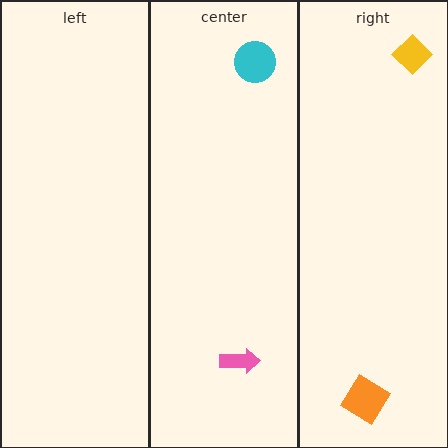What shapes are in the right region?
The yellow diamond, the orange diamond.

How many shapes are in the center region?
2.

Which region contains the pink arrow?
The center region.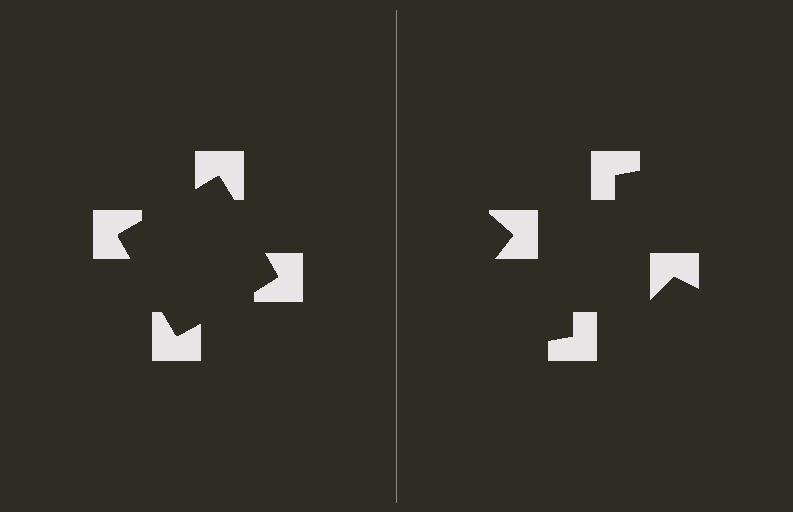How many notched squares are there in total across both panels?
8 — 4 on each side.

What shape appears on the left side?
An illusory square.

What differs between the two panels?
The notched squares are positioned identically on both sides; only the wedge orientations differ. On the left they align to a square; on the right they are misaligned.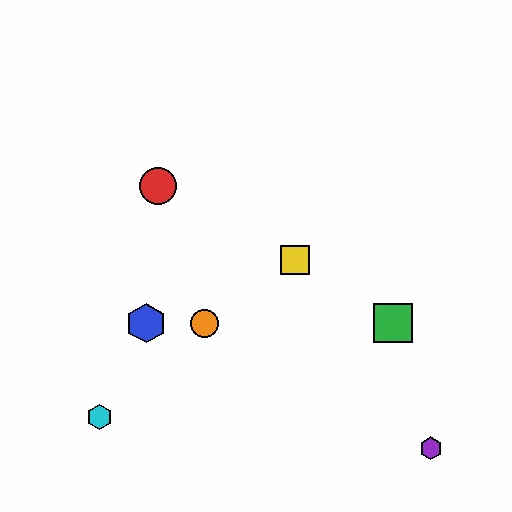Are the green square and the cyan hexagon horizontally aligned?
No, the green square is at y≈323 and the cyan hexagon is at y≈417.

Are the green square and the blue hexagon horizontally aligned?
Yes, both are at y≈323.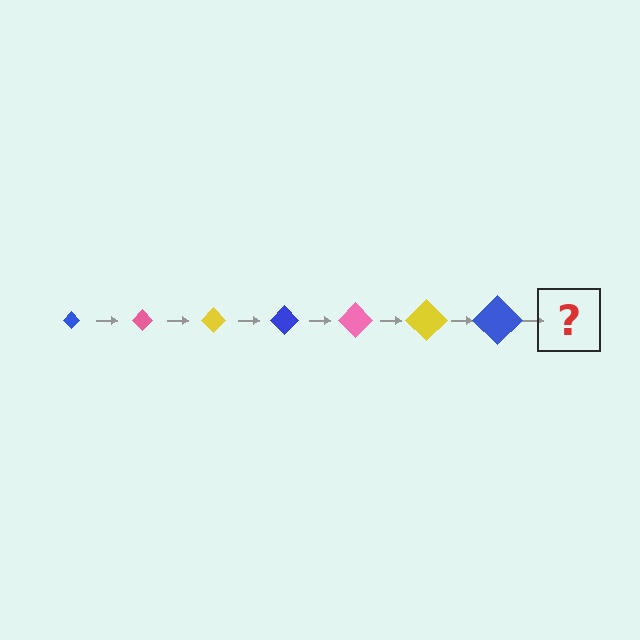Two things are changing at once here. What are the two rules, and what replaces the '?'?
The two rules are that the diamond grows larger each step and the color cycles through blue, pink, and yellow. The '?' should be a pink diamond, larger than the previous one.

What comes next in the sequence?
The next element should be a pink diamond, larger than the previous one.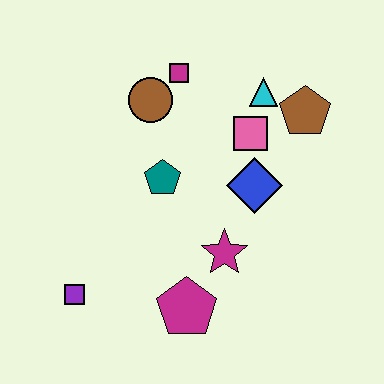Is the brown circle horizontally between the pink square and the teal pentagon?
No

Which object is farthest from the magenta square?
The purple square is farthest from the magenta square.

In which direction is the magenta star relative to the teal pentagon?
The magenta star is below the teal pentagon.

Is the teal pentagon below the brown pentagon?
Yes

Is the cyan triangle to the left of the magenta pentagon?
No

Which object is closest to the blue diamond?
The pink square is closest to the blue diamond.